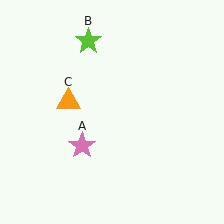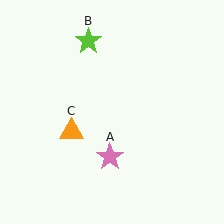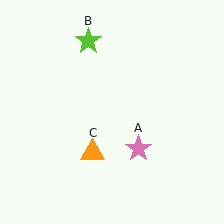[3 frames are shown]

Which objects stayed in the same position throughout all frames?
Lime star (object B) remained stationary.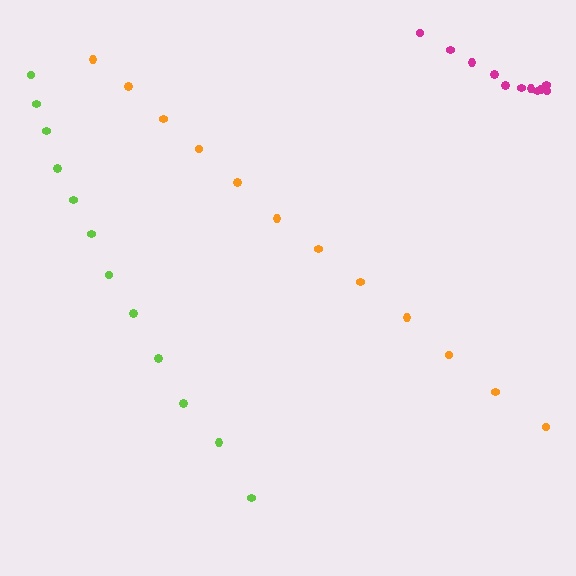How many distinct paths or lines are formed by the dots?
There are 3 distinct paths.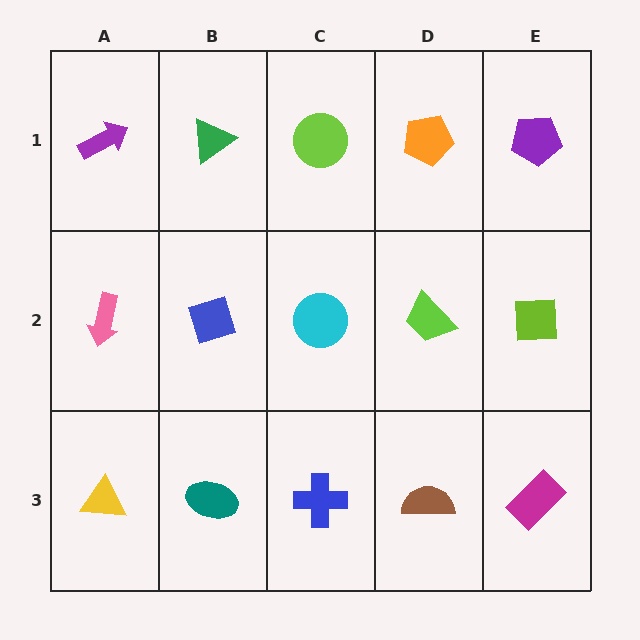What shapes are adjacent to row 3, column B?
A blue diamond (row 2, column B), a yellow triangle (row 3, column A), a blue cross (row 3, column C).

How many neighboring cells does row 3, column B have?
3.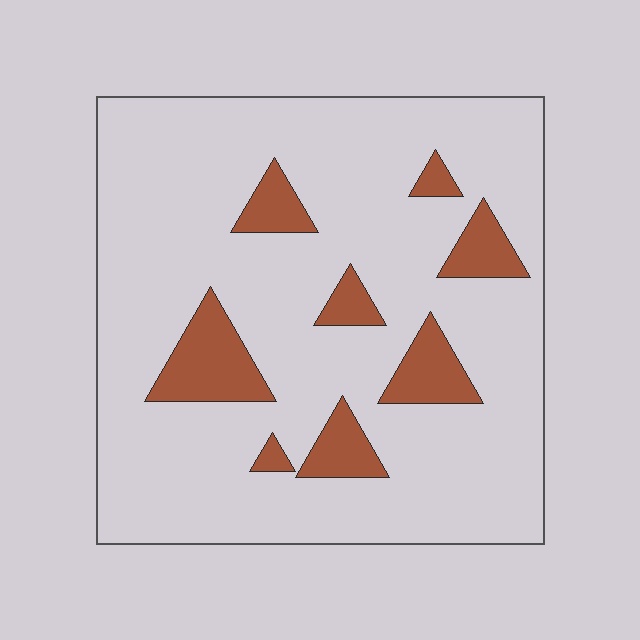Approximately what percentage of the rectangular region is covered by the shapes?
Approximately 15%.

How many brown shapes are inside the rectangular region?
8.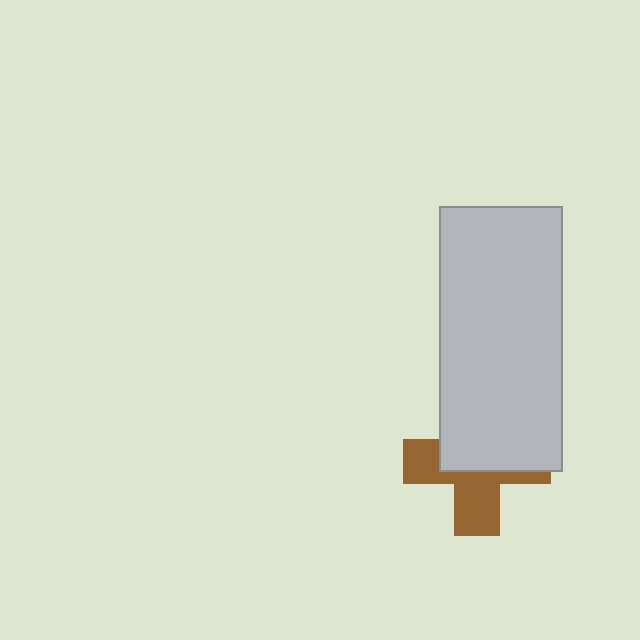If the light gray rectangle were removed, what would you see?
You would see the complete brown cross.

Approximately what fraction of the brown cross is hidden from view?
Roughly 53% of the brown cross is hidden behind the light gray rectangle.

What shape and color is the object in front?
The object in front is a light gray rectangle.